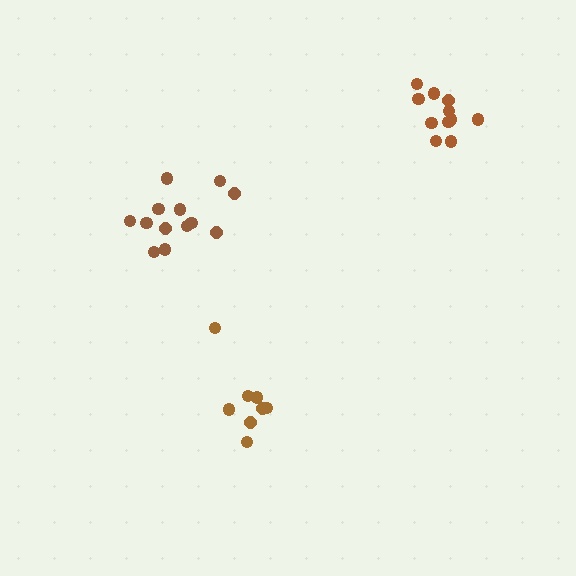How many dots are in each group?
Group 1: 11 dots, Group 2: 8 dots, Group 3: 13 dots (32 total).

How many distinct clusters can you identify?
There are 3 distinct clusters.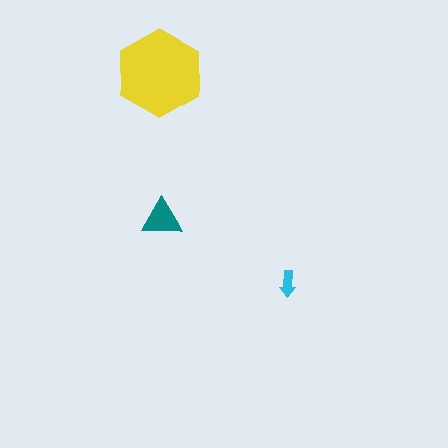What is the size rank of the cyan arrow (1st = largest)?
3rd.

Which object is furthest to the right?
The cyan arrow is rightmost.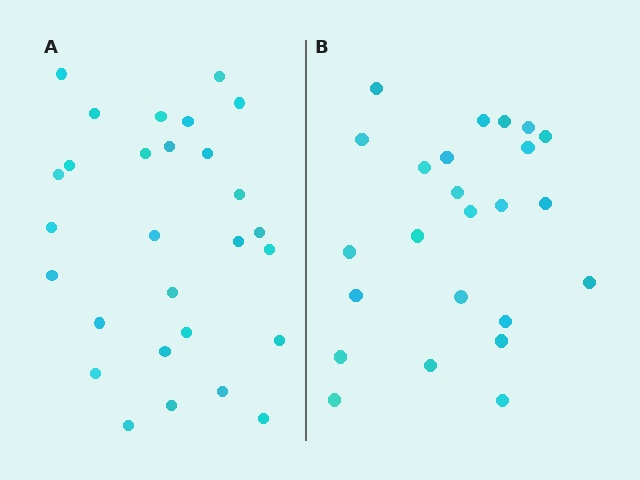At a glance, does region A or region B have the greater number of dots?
Region A (the left region) has more dots.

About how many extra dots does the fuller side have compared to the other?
Region A has about 4 more dots than region B.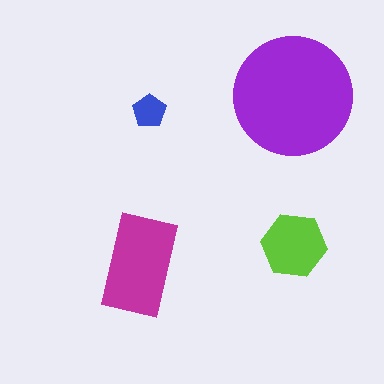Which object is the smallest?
The blue pentagon.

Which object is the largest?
The purple circle.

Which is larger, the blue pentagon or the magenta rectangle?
The magenta rectangle.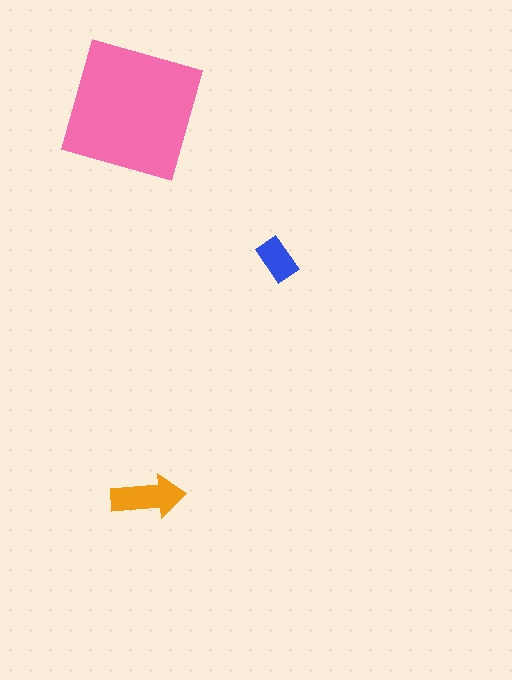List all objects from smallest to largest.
The blue rectangle, the orange arrow, the pink square.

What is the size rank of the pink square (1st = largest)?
1st.